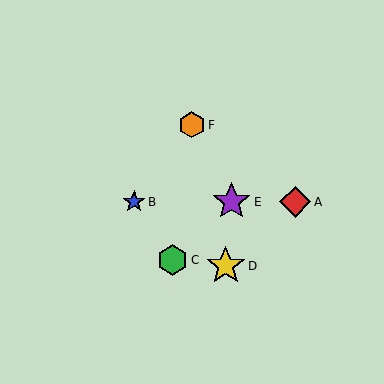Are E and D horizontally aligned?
No, E is at y≈202 and D is at y≈266.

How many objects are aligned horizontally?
3 objects (A, B, E) are aligned horizontally.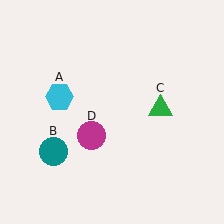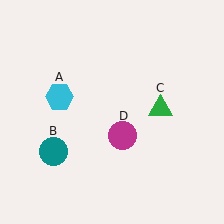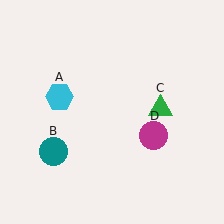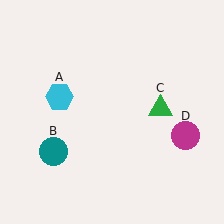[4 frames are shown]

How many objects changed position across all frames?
1 object changed position: magenta circle (object D).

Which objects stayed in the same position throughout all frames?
Cyan hexagon (object A) and teal circle (object B) and green triangle (object C) remained stationary.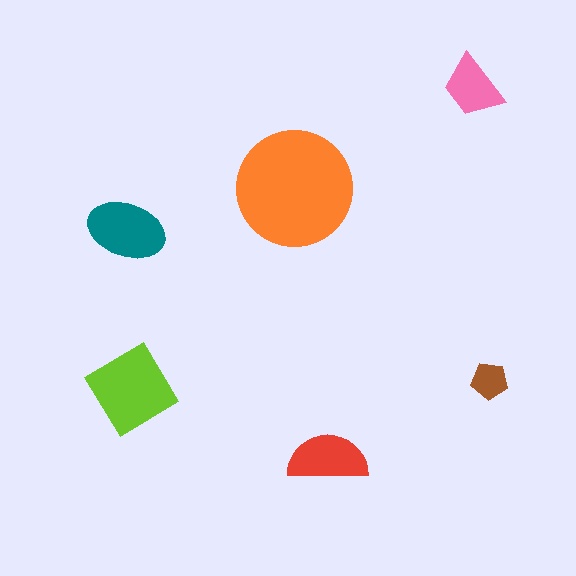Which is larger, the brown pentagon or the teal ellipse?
The teal ellipse.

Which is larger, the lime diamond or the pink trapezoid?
The lime diamond.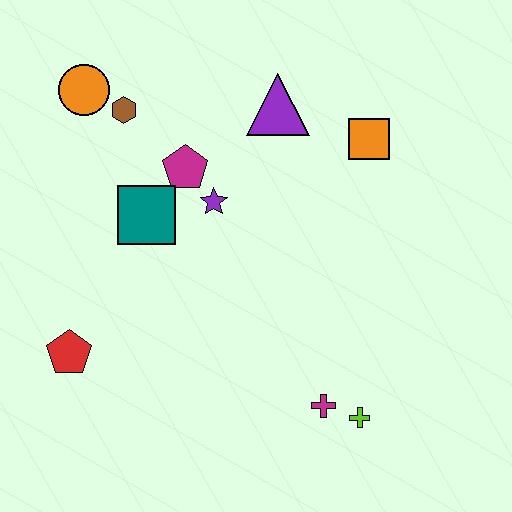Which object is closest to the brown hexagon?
The orange circle is closest to the brown hexagon.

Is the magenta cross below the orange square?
Yes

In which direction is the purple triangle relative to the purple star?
The purple triangle is above the purple star.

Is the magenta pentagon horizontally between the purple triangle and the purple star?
No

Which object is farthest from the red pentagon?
The orange square is farthest from the red pentagon.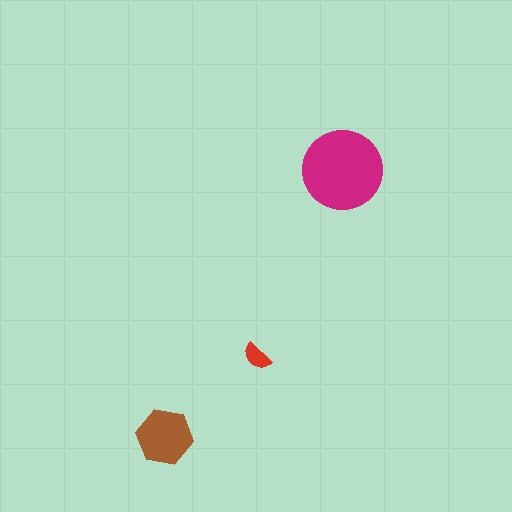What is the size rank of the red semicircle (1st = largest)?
3rd.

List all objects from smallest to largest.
The red semicircle, the brown hexagon, the magenta circle.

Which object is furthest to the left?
The brown hexagon is leftmost.